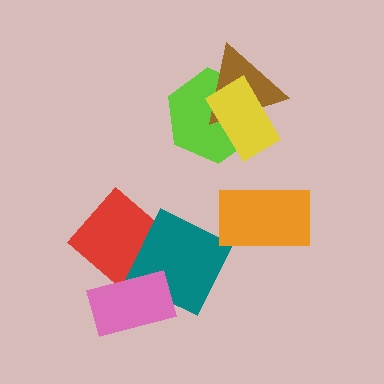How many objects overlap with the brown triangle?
2 objects overlap with the brown triangle.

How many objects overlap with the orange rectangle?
0 objects overlap with the orange rectangle.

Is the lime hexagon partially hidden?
Yes, it is partially covered by another shape.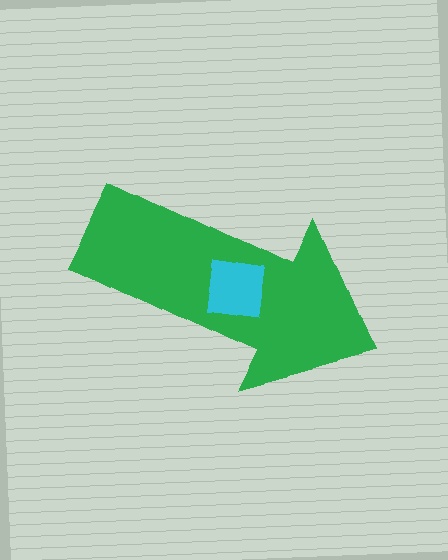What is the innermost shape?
The cyan square.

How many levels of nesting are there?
2.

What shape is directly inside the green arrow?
The cyan square.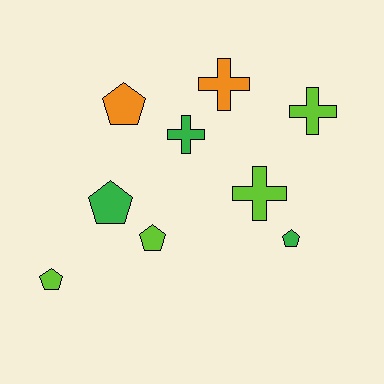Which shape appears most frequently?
Pentagon, with 5 objects.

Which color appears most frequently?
Lime, with 4 objects.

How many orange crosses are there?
There is 1 orange cross.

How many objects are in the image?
There are 9 objects.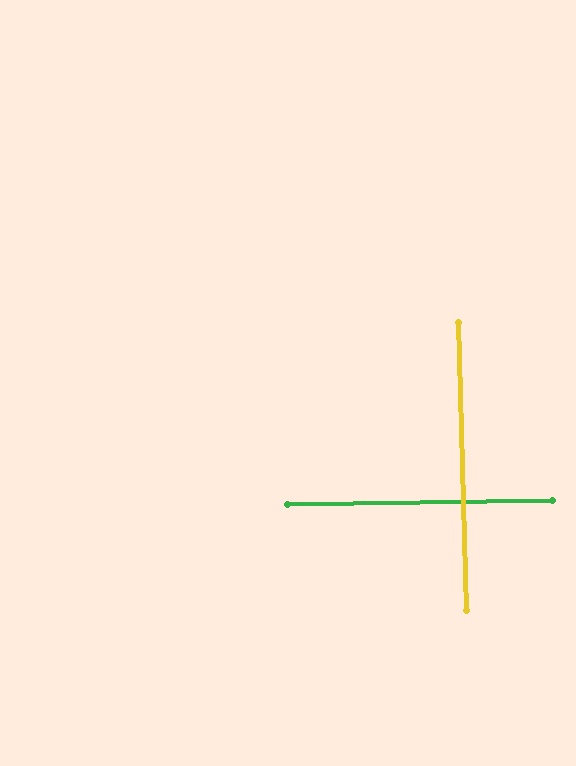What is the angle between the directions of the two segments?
Approximately 89 degrees.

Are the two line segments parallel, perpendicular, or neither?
Perpendicular — they meet at approximately 89°.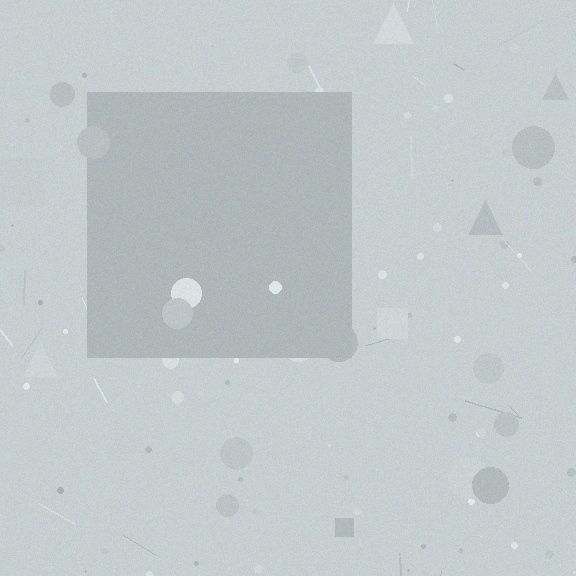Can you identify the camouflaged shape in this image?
The camouflaged shape is a square.